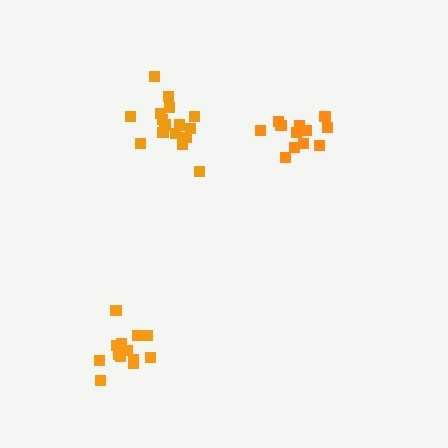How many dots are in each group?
Group 1: 12 dots, Group 2: 17 dots, Group 3: 13 dots (42 total).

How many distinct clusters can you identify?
There are 3 distinct clusters.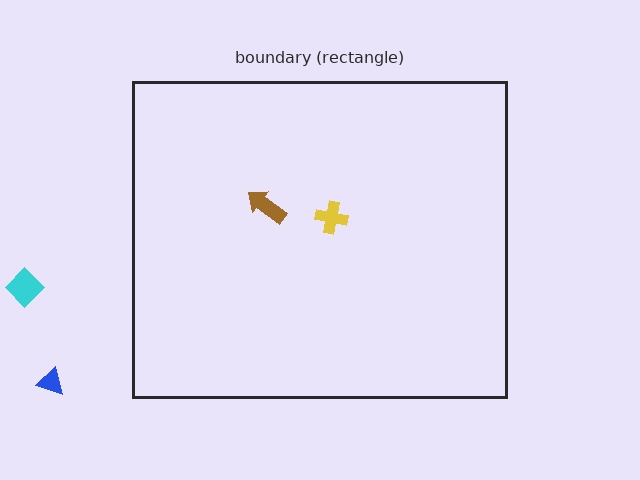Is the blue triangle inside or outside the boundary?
Outside.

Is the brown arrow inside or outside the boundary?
Inside.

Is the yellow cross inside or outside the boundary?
Inside.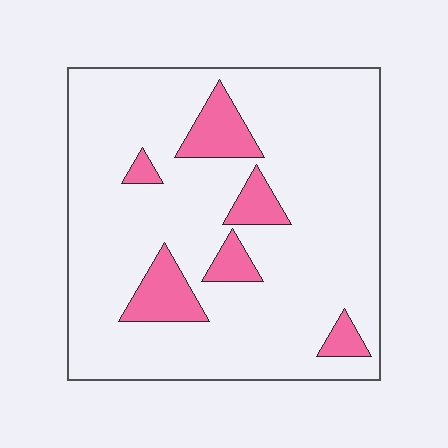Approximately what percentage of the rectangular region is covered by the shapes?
Approximately 15%.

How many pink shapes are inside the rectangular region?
6.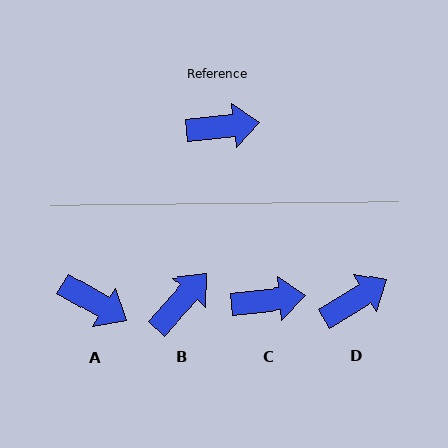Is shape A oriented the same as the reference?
No, it is off by about 36 degrees.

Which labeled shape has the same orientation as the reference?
C.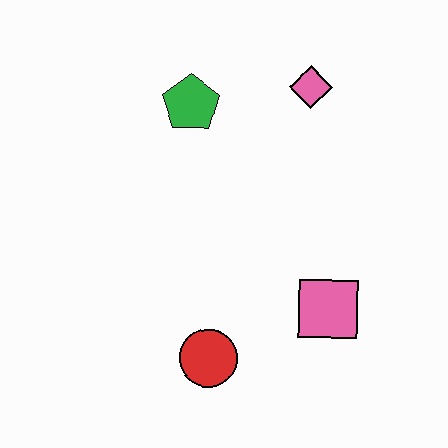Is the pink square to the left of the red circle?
No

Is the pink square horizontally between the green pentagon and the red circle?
No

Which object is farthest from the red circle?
The pink diamond is farthest from the red circle.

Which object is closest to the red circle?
The pink square is closest to the red circle.